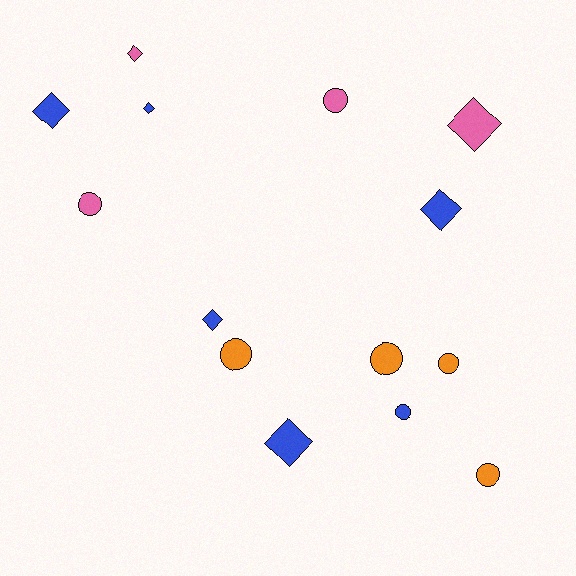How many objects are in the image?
There are 14 objects.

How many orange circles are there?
There are 4 orange circles.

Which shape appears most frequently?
Circle, with 7 objects.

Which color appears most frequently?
Blue, with 6 objects.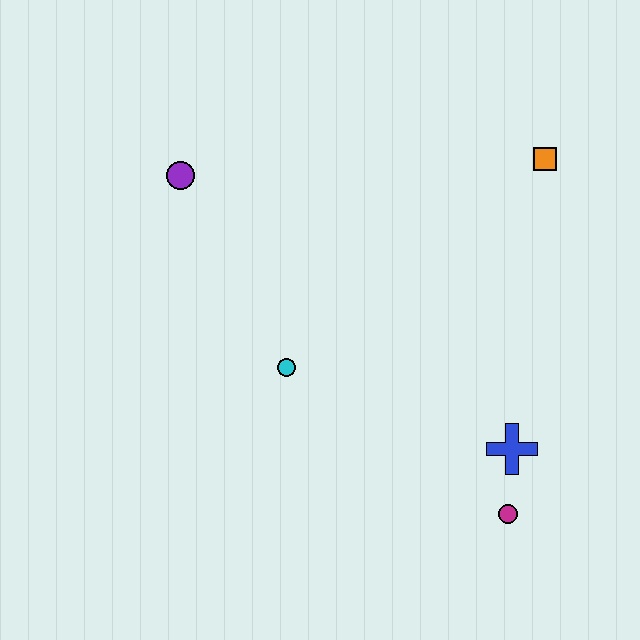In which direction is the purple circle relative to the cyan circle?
The purple circle is above the cyan circle.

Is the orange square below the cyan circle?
No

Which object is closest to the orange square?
The blue cross is closest to the orange square.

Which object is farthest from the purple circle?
The magenta circle is farthest from the purple circle.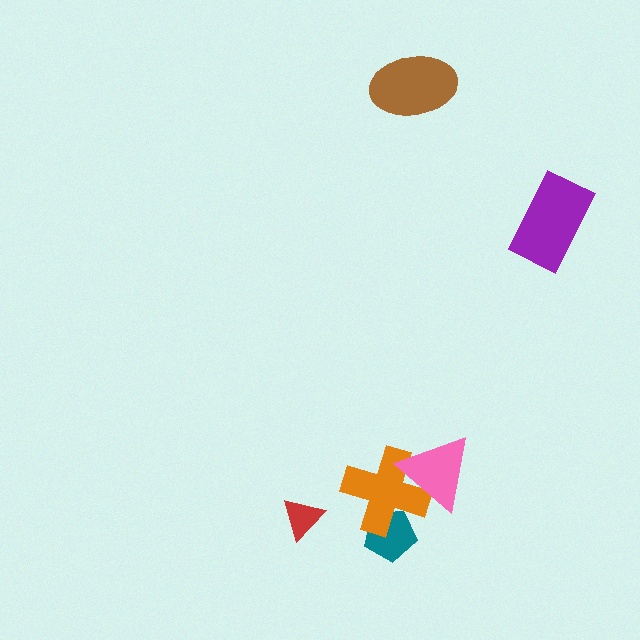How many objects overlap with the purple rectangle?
0 objects overlap with the purple rectangle.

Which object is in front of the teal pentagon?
The orange cross is in front of the teal pentagon.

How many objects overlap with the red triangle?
0 objects overlap with the red triangle.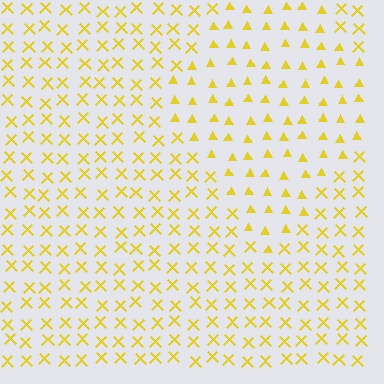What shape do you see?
I see a diamond.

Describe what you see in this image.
The image is filled with small yellow elements arranged in a uniform grid. A diamond-shaped region contains triangles, while the surrounding area contains X marks. The boundary is defined purely by the change in element shape.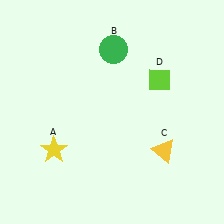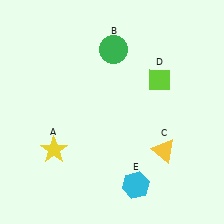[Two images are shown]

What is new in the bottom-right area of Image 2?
A cyan hexagon (E) was added in the bottom-right area of Image 2.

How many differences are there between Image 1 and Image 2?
There is 1 difference between the two images.